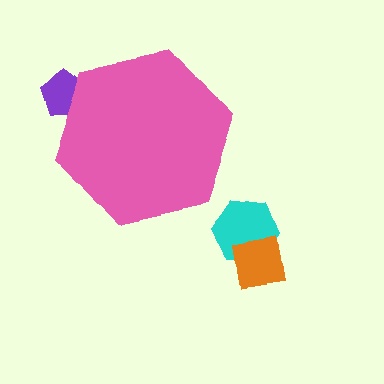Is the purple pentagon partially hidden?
Yes, the purple pentagon is partially hidden behind the pink hexagon.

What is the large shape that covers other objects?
A pink hexagon.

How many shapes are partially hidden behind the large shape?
1 shape is partially hidden.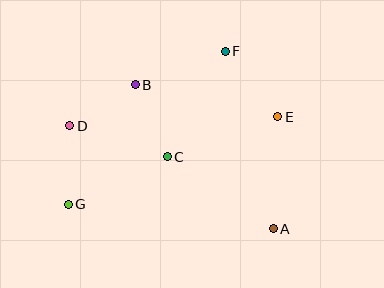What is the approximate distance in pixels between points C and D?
The distance between C and D is approximately 102 pixels.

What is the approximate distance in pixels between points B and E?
The distance between B and E is approximately 146 pixels.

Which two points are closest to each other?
Points B and D are closest to each other.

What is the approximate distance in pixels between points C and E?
The distance between C and E is approximately 117 pixels.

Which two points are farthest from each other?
Points A and D are farthest from each other.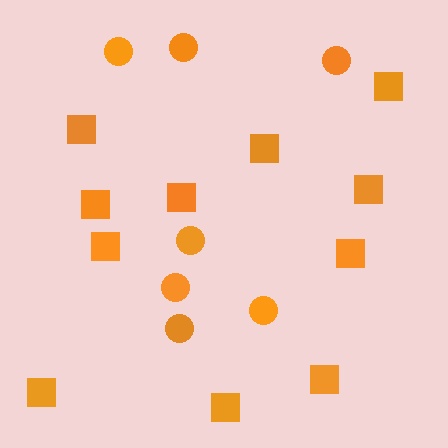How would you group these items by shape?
There are 2 groups: one group of circles (7) and one group of squares (11).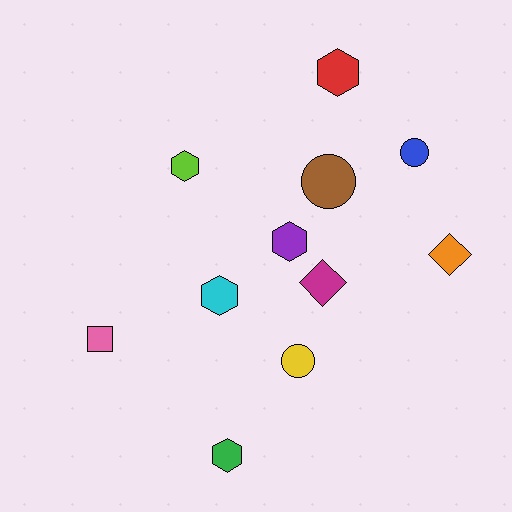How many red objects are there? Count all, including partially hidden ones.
There is 1 red object.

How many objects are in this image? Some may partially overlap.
There are 11 objects.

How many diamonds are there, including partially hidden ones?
There are 2 diamonds.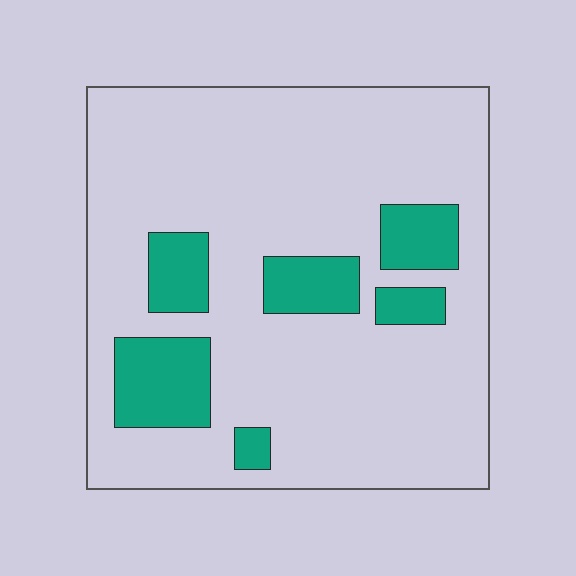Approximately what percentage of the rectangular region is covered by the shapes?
Approximately 20%.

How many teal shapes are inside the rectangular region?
6.